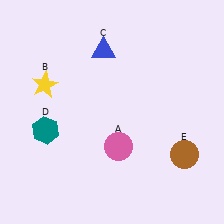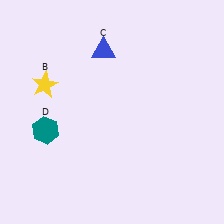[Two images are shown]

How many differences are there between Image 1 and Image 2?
There are 2 differences between the two images.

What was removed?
The pink circle (A), the brown circle (E) were removed in Image 2.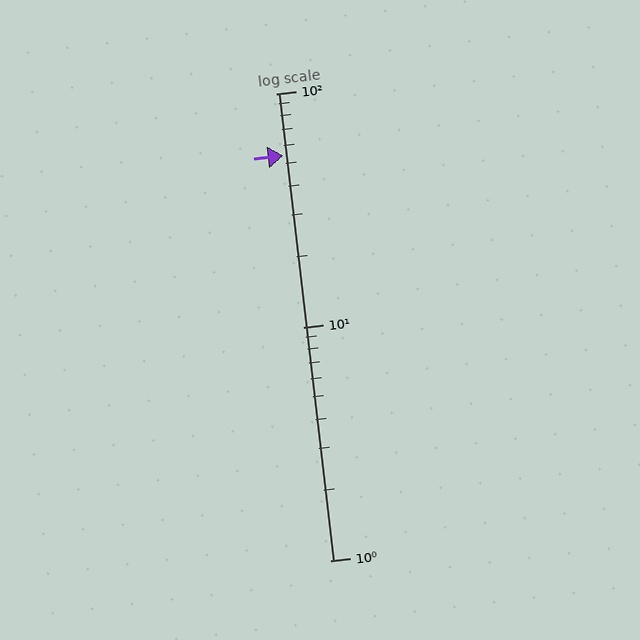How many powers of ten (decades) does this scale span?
The scale spans 2 decades, from 1 to 100.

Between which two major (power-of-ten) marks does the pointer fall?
The pointer is between 10 and 100.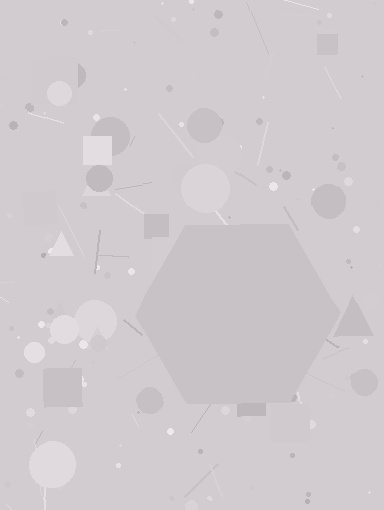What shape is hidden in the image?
A hexagon is hidden in the image.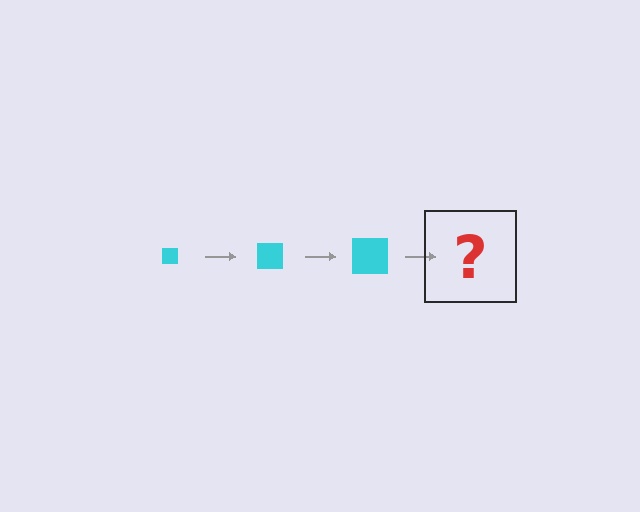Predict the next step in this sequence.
The next step is a cyan square, larger than the previous one.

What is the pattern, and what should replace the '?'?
The pattern is that the square gets progressively larger each step. The '?' should be a cyan square, larger than the previous one.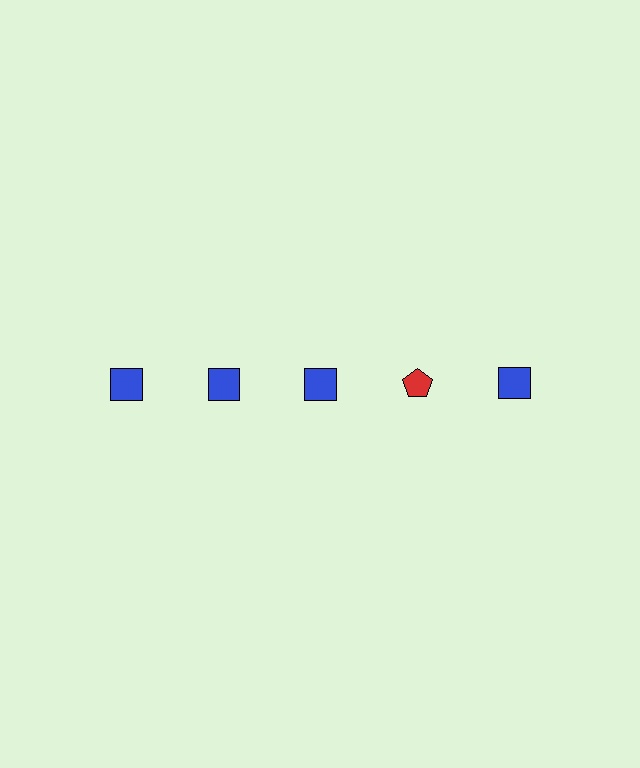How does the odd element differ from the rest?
It differs in both color (red instead of blue) and shape (pentagon instead of square).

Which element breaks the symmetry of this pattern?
The red pentagon in the top row, second from right column breaks the symmetry. All other shapes are blue squares.